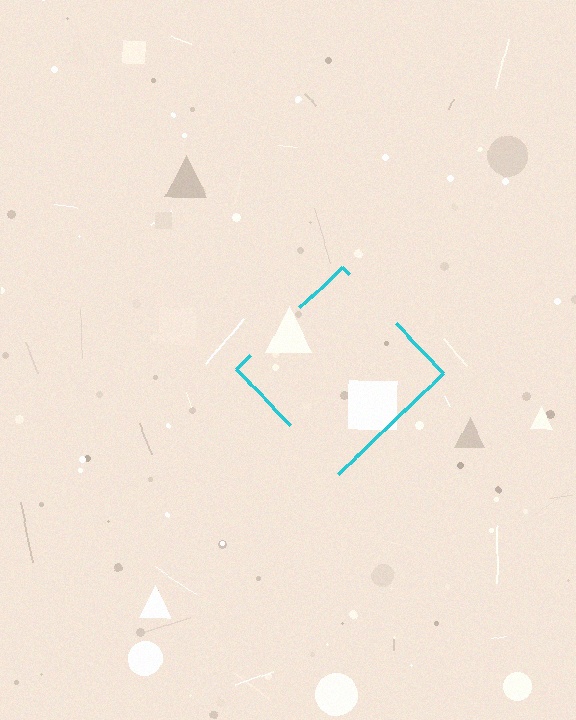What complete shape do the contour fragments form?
The contour fragments form a diamond.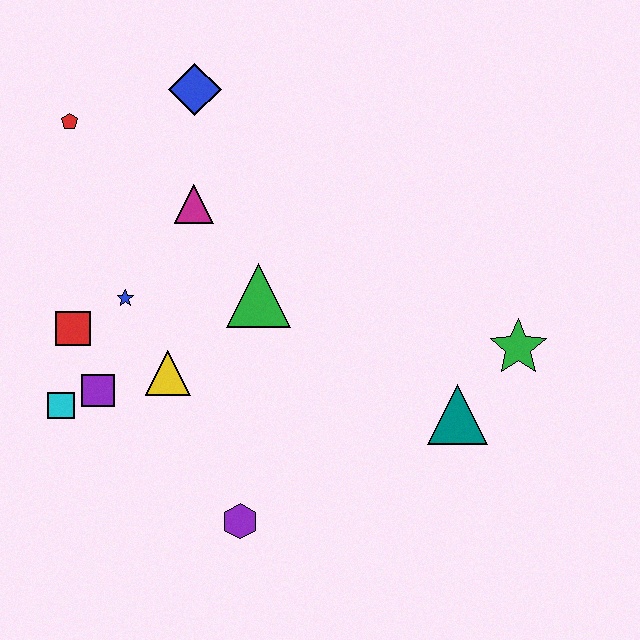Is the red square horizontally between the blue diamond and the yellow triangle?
No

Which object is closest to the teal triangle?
The green star is closest to the teal triangle.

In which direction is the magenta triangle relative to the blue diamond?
The magenta triangle is below the blue diamond.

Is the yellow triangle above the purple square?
Yes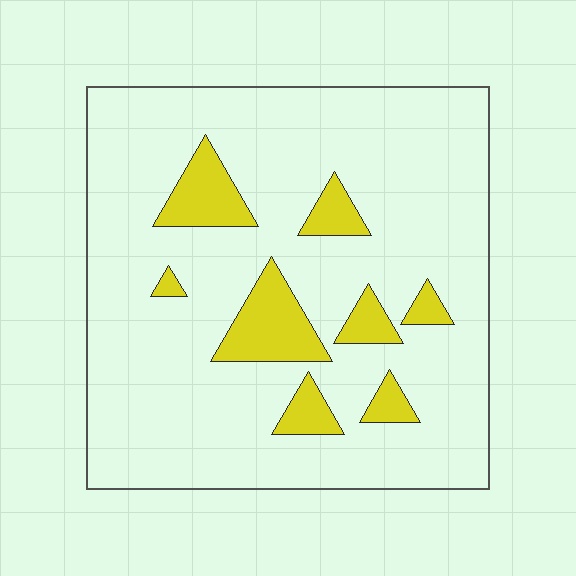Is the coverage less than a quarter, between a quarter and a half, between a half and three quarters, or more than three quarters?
Less than a quarter.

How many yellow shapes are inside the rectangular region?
8.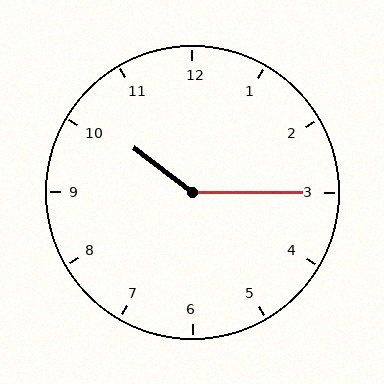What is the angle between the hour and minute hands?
Approximately 142 degrees.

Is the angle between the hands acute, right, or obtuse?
It is obtuse.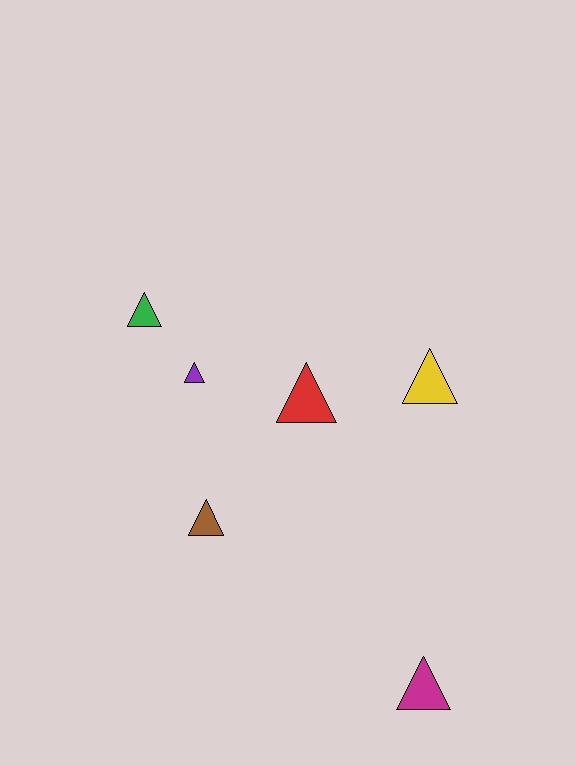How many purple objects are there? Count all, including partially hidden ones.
There is 1 purple object.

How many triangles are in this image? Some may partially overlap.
There are 6 triangles.